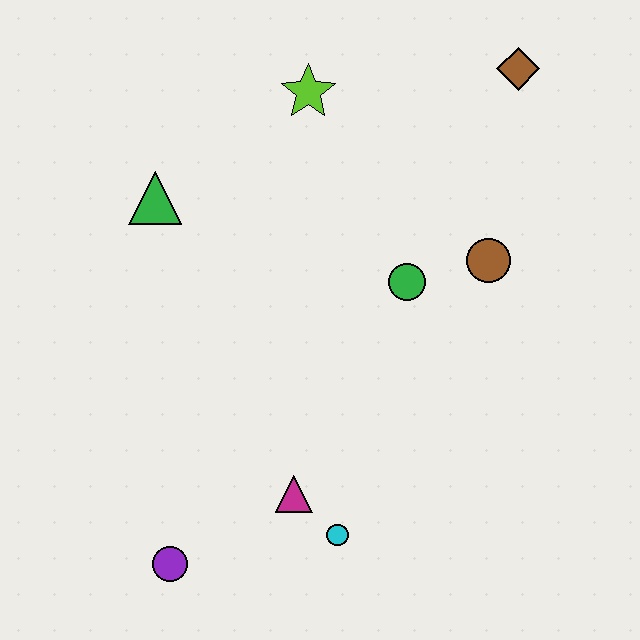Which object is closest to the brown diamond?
The brown circle is closest to the brown diamond.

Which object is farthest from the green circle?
The purple circle is farthest from the green circle.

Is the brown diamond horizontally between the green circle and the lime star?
No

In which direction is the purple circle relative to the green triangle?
The purple circle is below the green triangle.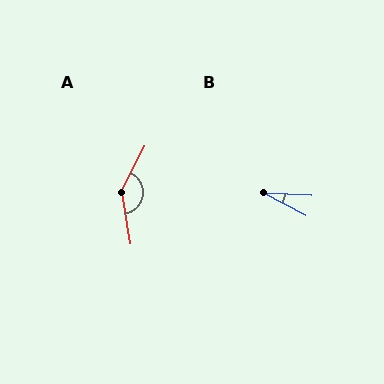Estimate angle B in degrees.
Approximately 25 degrees.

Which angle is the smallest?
B, at approximately 25 degrees.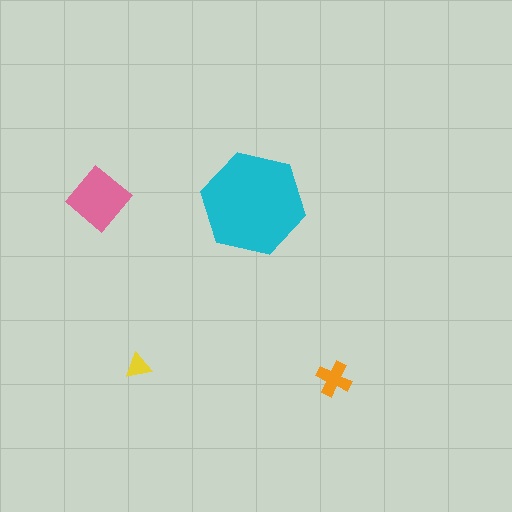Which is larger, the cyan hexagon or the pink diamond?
The cyan hexagon.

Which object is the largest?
The cyan hexagon.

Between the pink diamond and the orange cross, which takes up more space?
The pink diamond.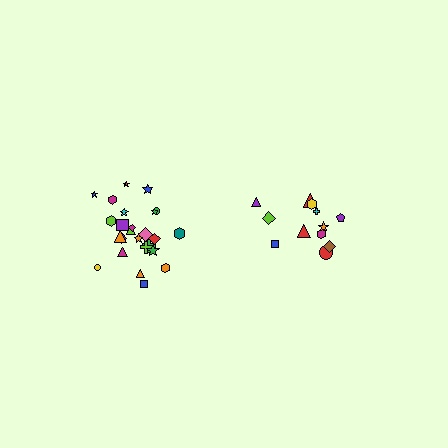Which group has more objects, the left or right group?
The left group.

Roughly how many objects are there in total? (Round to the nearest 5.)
Roughly 35 objects in total.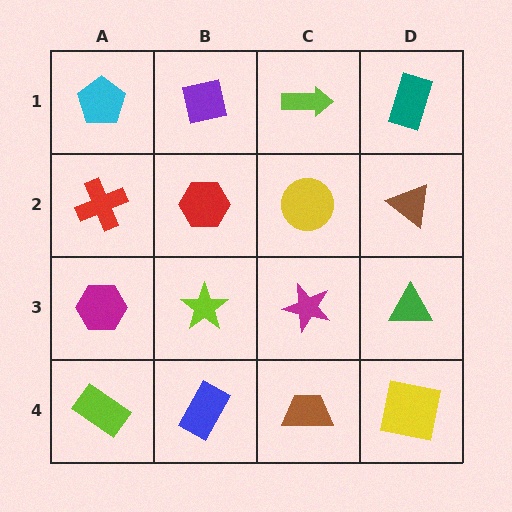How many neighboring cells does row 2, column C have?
4.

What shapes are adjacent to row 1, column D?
A brown triangle (row 2, column D), a lime arrow (row 1, column C).